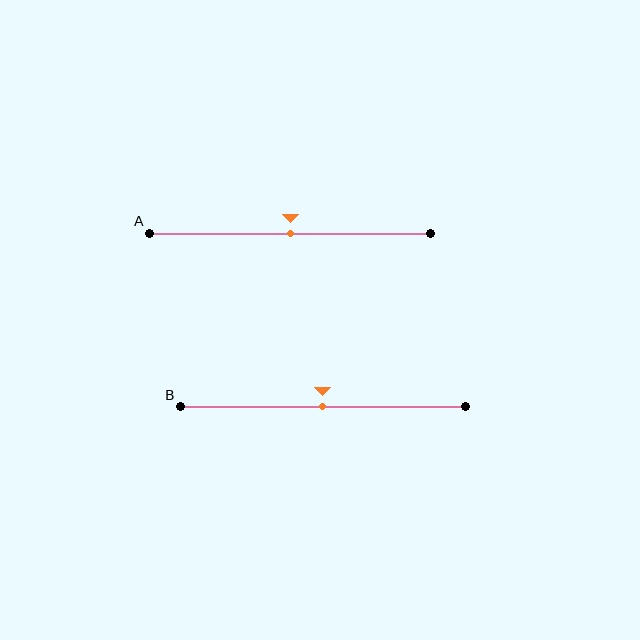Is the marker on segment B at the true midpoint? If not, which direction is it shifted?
Yes, the marker on segment B is at the true midpoint.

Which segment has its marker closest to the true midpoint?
Segment A has its marker closest to the true midpoint.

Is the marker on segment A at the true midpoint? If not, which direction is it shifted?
Yes, the marker on segment A is at the true midpoint.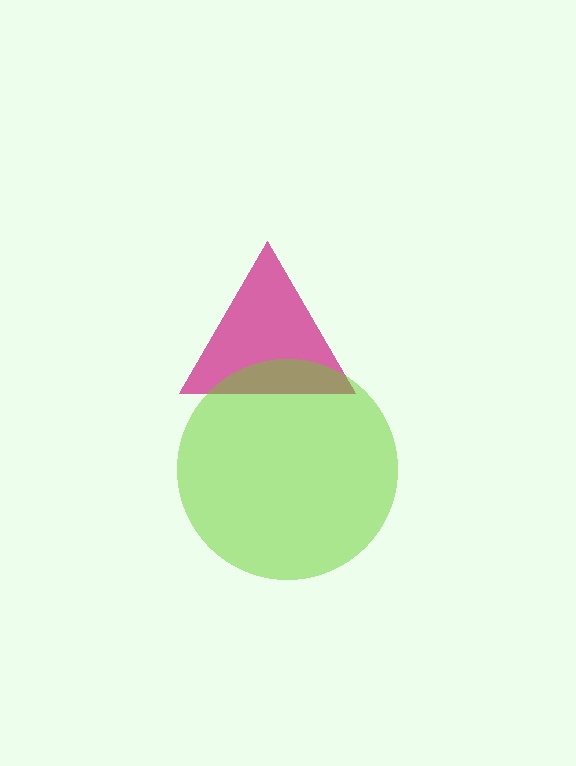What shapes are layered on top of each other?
The layered shapes are: a magenta triangle, a lime circle.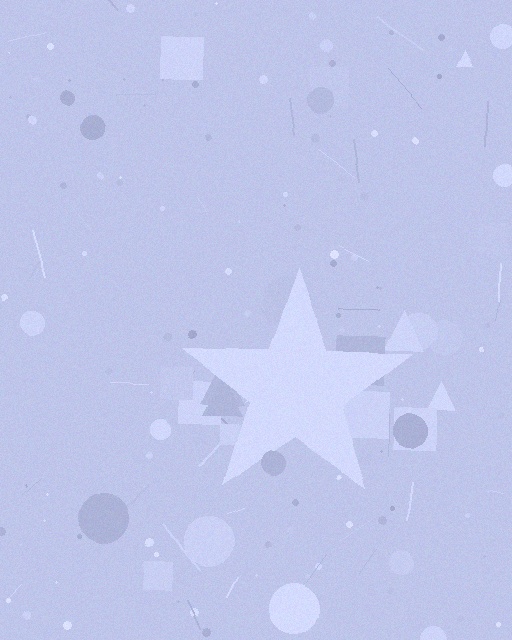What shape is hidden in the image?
A star is hidden in the image.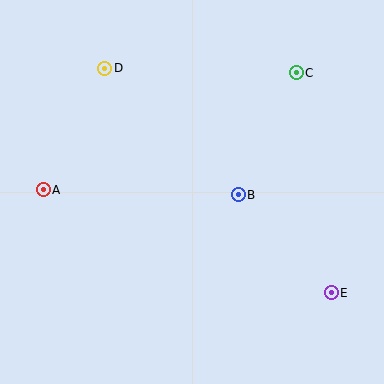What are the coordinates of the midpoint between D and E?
The midpoint between D and E is at (218, 180).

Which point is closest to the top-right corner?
Point C is closest to the top-right corner.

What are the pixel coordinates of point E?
Point E is at (331, 293).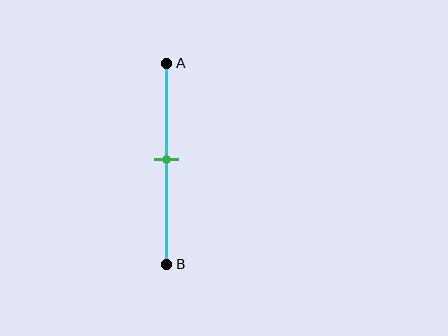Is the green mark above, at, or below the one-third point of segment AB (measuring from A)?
The green mark is below the one-third point of segment AB.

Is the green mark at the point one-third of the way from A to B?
No, the mark is at about 50% from A, not at the 33% one-third point.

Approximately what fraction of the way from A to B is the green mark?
The green mark is approximately 50% of the way from A to B.